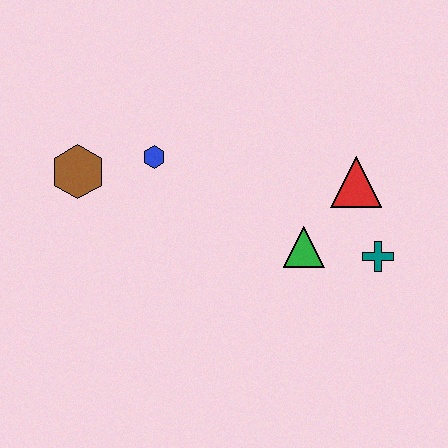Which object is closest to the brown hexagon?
The blue hexagon is closest to the brown hexagon.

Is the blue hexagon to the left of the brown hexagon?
No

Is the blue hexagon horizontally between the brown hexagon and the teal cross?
Yes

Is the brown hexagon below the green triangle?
No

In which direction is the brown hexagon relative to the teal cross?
The brown hexagon is to the left of the teal cross.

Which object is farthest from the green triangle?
The brown hexagon is farthest from the green triangle.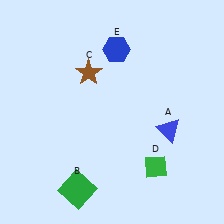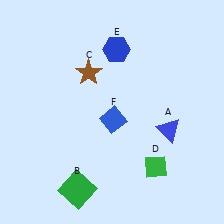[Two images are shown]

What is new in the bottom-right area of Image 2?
A blue diamond (F) was added in the bottom-right area of Image 2.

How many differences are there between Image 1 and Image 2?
There is 1 difference between the two images.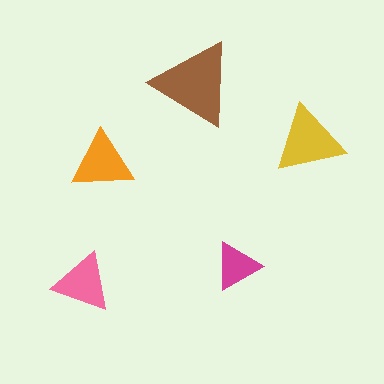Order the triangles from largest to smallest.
the brown one, the yellow one, the orange one, the pink one, the magenta one.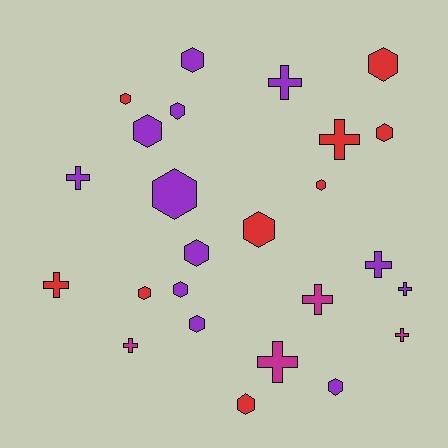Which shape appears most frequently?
Hexagon, with 15 objects.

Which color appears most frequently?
Purple, with 12 objects.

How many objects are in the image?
There are 25 objects.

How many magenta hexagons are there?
There are no magenta hexagons.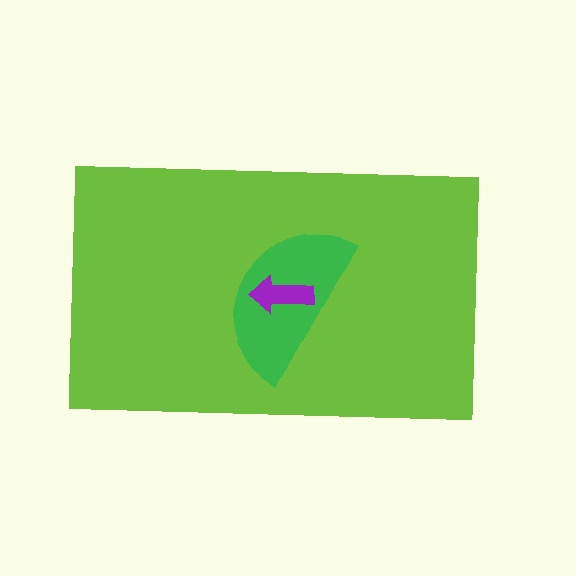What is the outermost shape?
The lime rectangle.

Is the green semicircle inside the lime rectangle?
Yes.